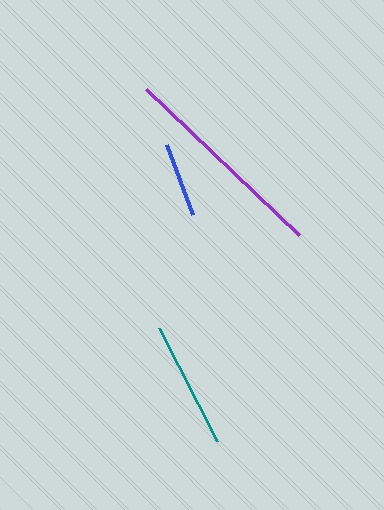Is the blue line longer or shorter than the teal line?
The teal line is longer than the blue line.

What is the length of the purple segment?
The purple segment is approximately 211 pixels long.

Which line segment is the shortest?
The blue line is the shortest at approximately 75 pixels.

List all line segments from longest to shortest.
From longest to shortest: purple, teal, blue.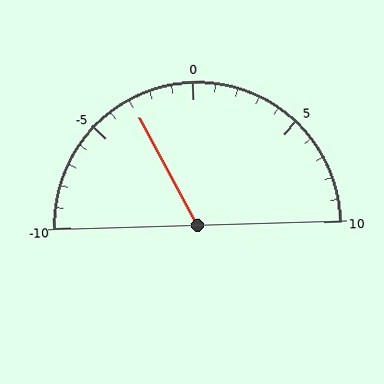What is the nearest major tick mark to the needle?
The nearest major tick mark is -5.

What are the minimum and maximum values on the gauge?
The gauge ranges from -10 to 10.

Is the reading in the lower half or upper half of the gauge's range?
The reading is in the lower half of the range (-10 to 10).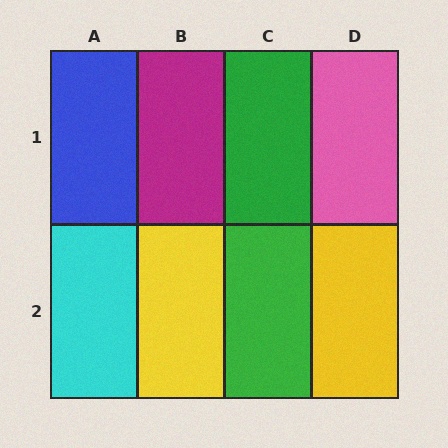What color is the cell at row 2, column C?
Green.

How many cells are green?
2 cells are green.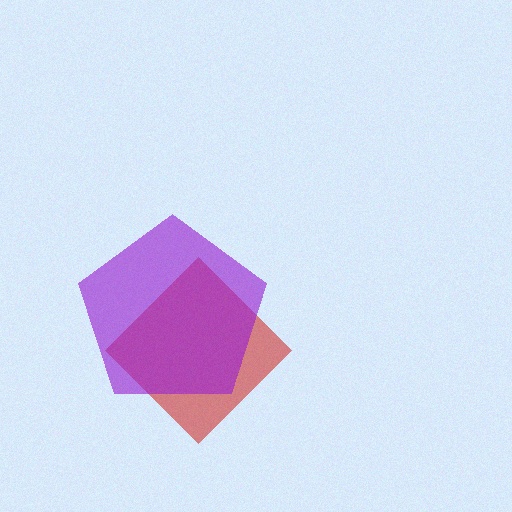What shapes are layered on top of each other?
The layered shapes are: a red diamond, a purple pentagon.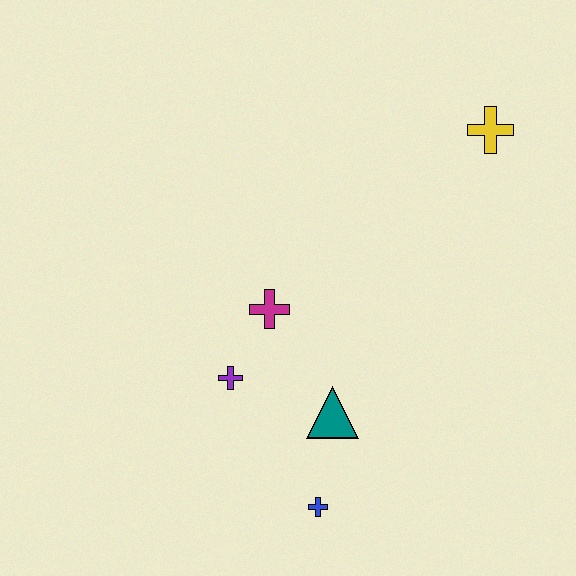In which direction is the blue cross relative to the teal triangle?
The blue cross is below the teal triangle.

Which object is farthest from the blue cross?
The yellow cross is farthest from the blue cross.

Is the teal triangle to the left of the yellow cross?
Yes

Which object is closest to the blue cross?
The teal triangle is closest to the blue cross.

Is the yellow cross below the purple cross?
No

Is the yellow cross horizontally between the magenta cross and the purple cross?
No